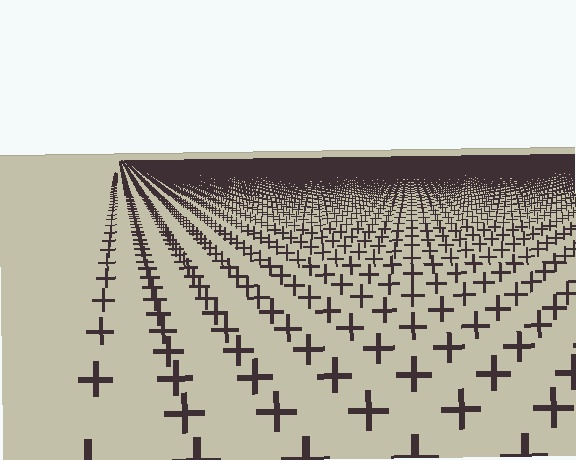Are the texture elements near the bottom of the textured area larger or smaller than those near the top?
Larger. Near the bottom, elements are closer to the viewer and appear at a bigger on-screen size.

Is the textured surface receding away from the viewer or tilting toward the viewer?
The surface is receding away from the viewer. Texture elements get smaller and denser toward the top.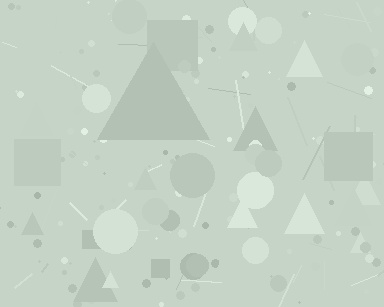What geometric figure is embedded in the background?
A triangle is embedded in the background.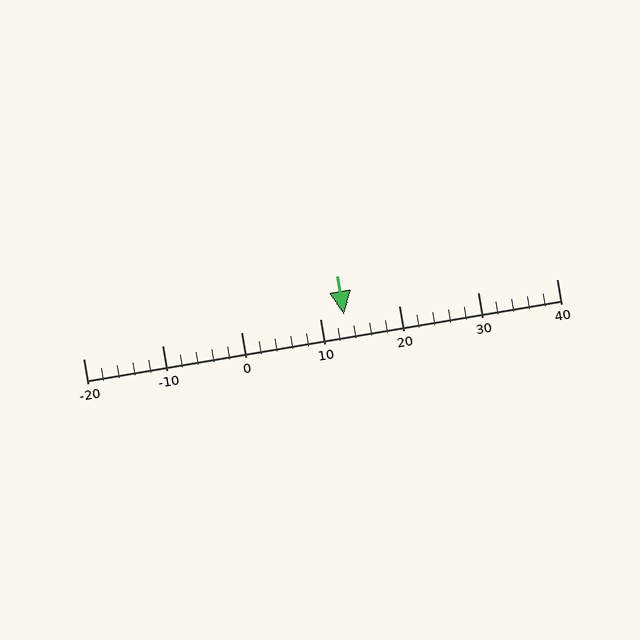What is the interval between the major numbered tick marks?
The major tick marks are spaced 10 units apart.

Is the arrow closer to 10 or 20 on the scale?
The arrow is closer to 10.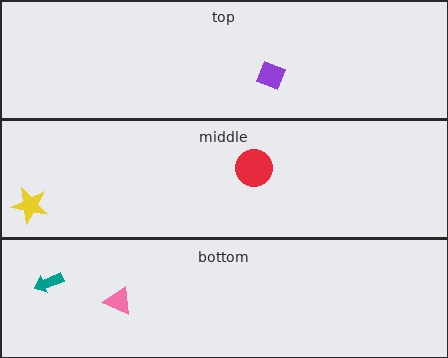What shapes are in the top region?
The purple diamond.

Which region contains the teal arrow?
The bottom region.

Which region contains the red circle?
The middle region.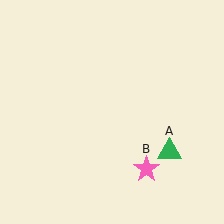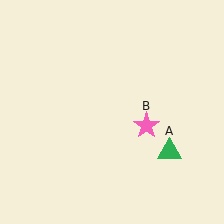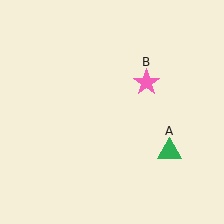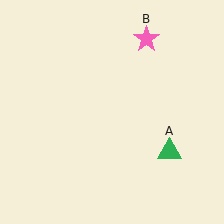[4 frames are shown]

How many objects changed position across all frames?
1 object changed position: pink star (object B).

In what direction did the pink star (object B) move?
The pink star (object B) moved up.